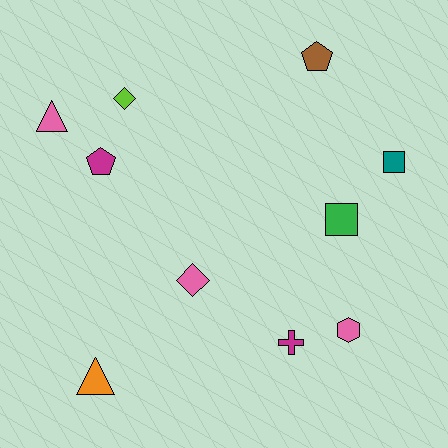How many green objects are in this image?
There is 1 green object.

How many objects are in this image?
There are 10 objects.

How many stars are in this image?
There are no stars.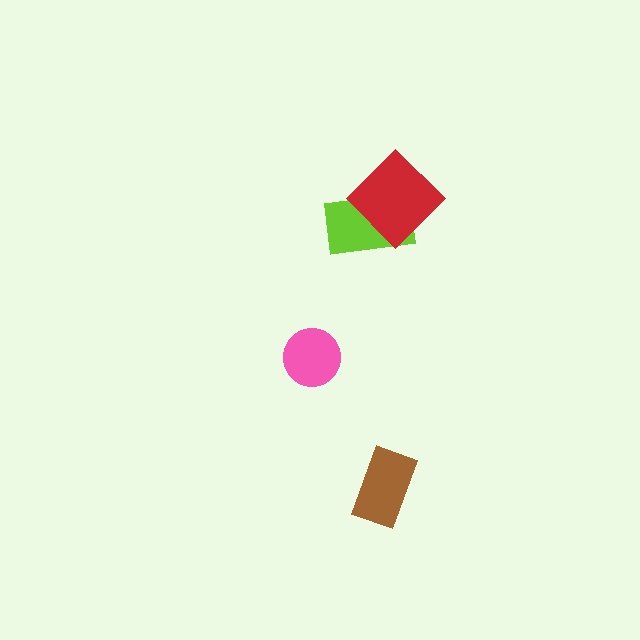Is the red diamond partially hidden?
No, no other shape covers it.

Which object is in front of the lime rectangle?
The red diamond is in front of the lime rectangle.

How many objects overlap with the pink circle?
0 objects overlap with the pink circle.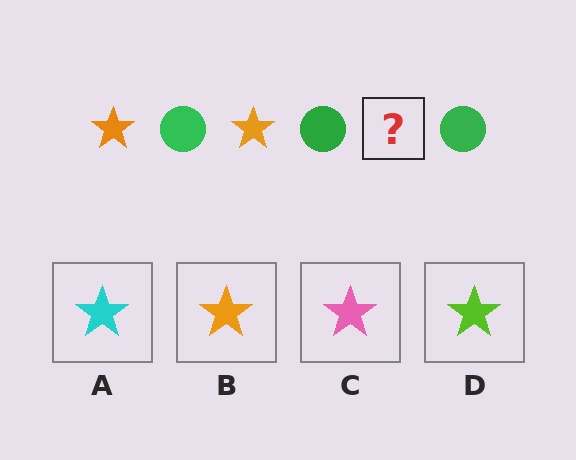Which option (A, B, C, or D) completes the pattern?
B.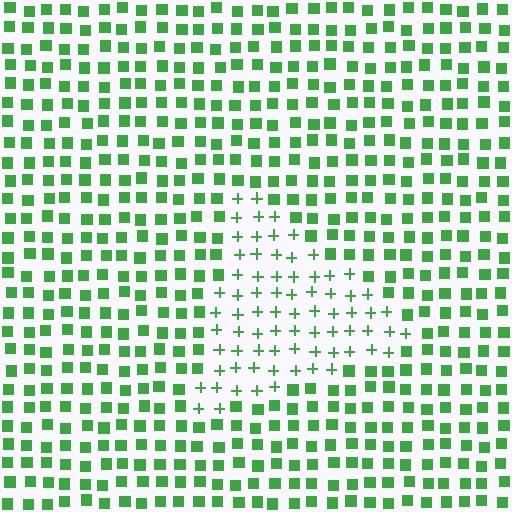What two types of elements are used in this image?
The image uses plus signs inside the triangle region and squares outside it.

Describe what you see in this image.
The image is filled with small green elements arranged in a uniform grid. A triangle-shaped region contains plus signs, while the surrounding area contains squares. The boundary is defined purely by the change in element shape.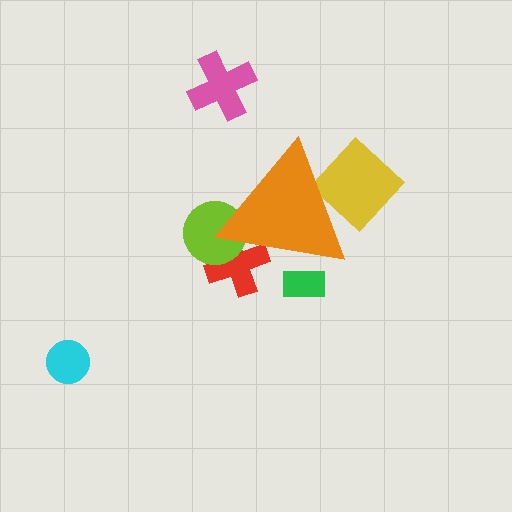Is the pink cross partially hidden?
No, the pink cross is fully visible.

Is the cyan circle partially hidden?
No, the cyan circle is fully visible.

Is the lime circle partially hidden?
Yes, the lime circle is partially hidden behind the orange triangle.